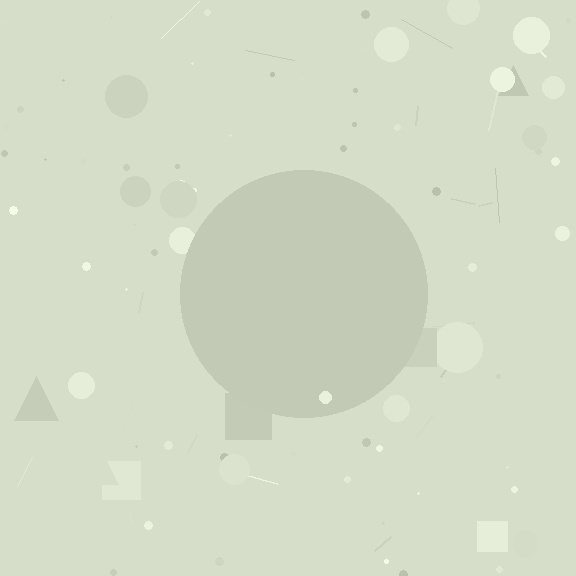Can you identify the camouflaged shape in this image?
The camouflaged shape is a circle.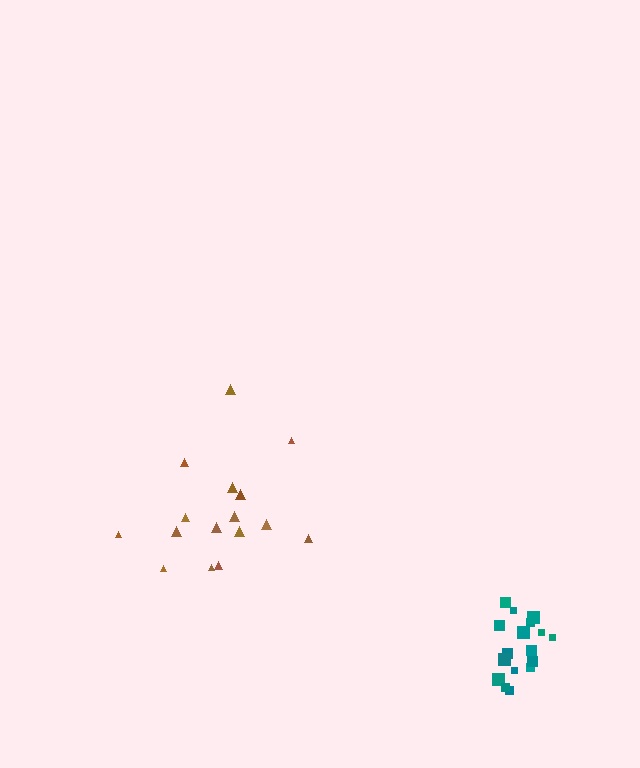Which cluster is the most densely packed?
Teal.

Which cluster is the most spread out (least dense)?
Brown.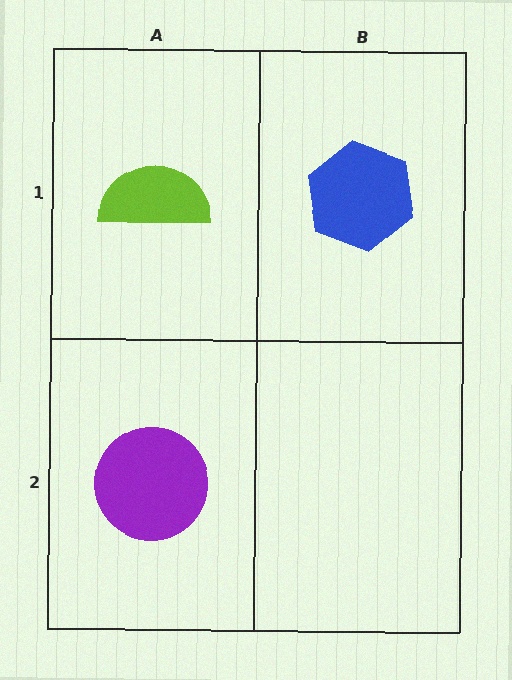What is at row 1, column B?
A blue hexagon.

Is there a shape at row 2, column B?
No, that cell is empty.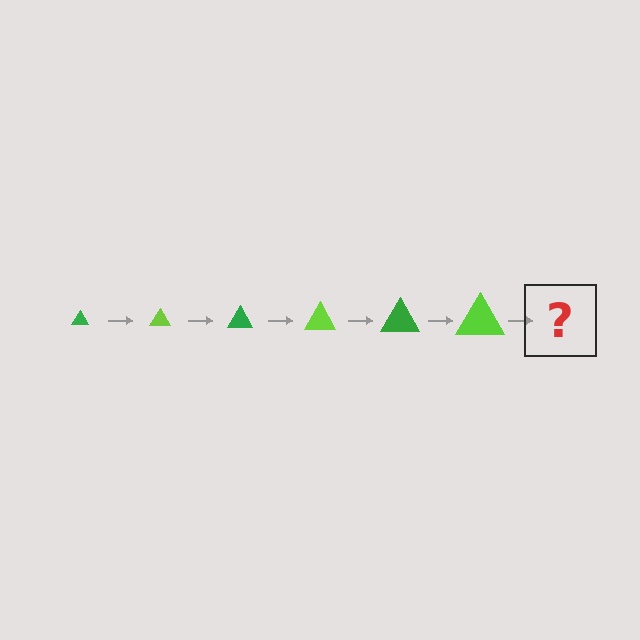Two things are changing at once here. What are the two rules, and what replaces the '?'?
The two rules are that the triangle grows larger each step and the color cycles through green and lime. The '?' should be a green triangle, larger than the previous one.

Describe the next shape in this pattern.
It should be a green triangle, larger than the previous one.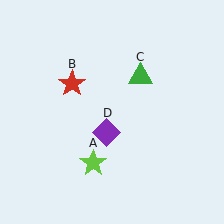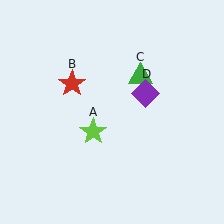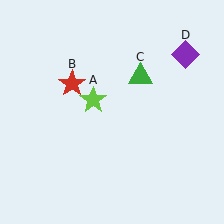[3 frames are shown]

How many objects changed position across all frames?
2 objects changed position: lime star (object A), purple diamond (object D).